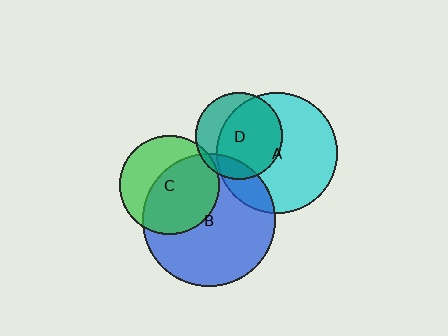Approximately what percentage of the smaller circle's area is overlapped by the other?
Approximately 15%.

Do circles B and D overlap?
Yes.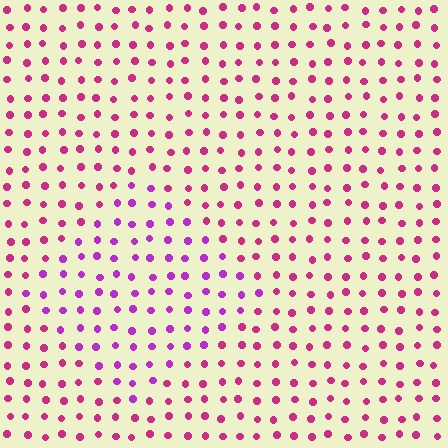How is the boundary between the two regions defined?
The boundary is defined purely by a slight shift in hue (about 33 degrees). Spacing, size, and orientation are identical on both sides.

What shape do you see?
I see a diamond.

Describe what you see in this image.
The image is filled with small magenta elements in a uniform arrangement. A diamond-shaped region is visible where the elements are tinted to a slightly different hue, forming a subtle color boundary.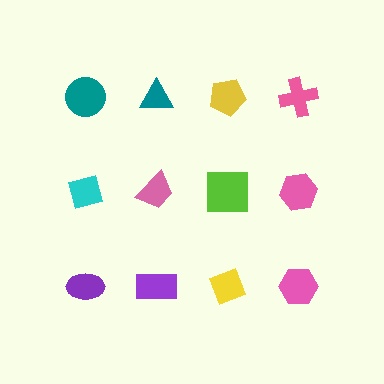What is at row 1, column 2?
A teal triangle.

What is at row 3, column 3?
A yellow diamond.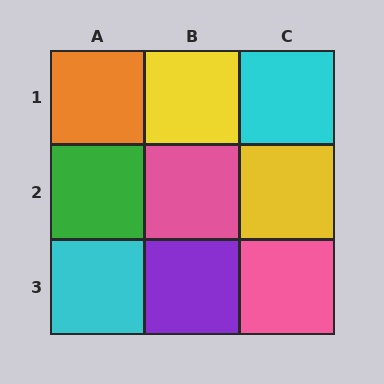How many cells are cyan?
2 cells are cyan.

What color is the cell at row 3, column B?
Purple.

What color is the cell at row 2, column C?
Yellow.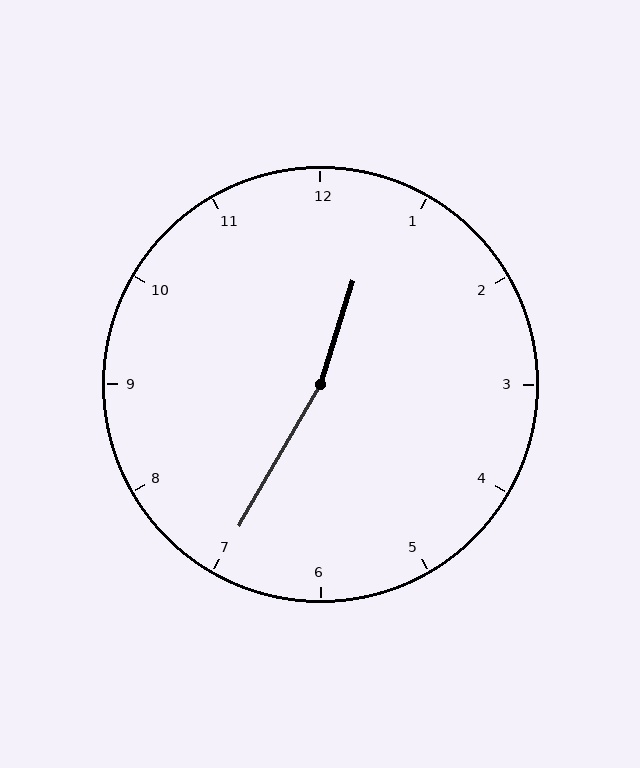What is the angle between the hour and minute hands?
Approximately 168 degrees.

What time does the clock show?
12:35.